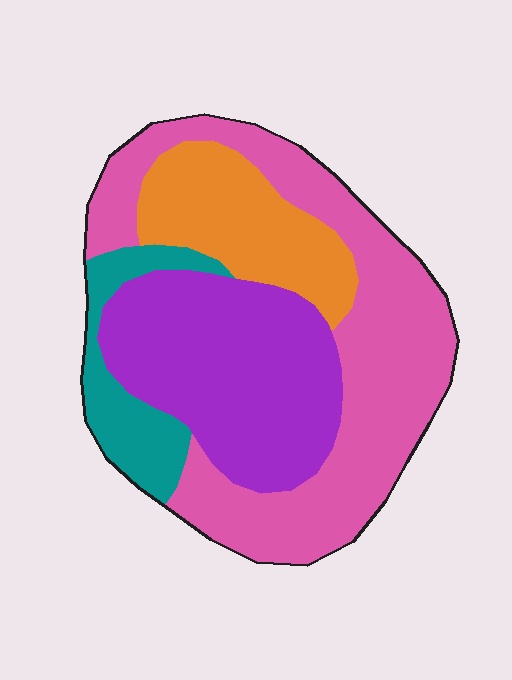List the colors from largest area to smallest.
From largest to smallest: pink, purple, orange, teal.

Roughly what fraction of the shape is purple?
Purple covers 31% of the shape.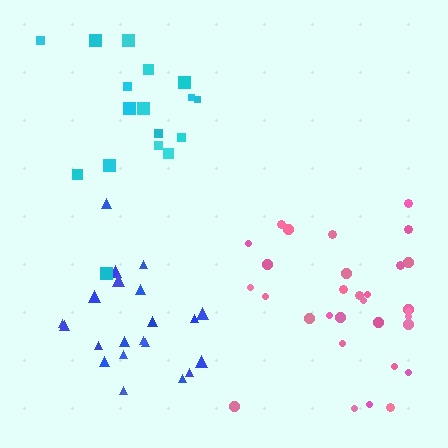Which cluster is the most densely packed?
Blue.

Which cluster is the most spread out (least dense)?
Pink.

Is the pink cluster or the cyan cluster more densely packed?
Cyan.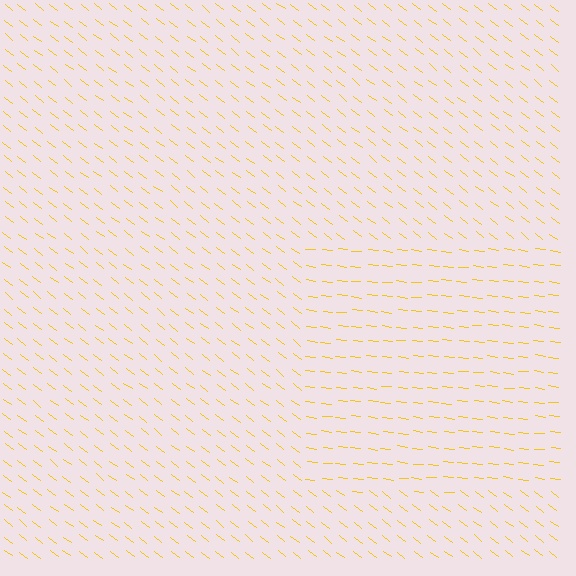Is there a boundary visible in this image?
Yes, there is a texture boundary formed by a change in line orientation.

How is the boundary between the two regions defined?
The boundary is defined purely by a change in line orientation (approximately 31 degrees difference). All lines are the same color and thickness.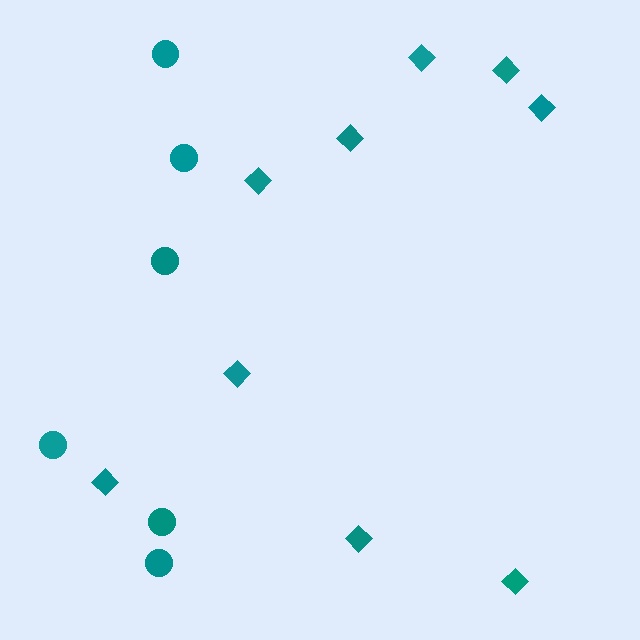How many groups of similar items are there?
There are 2 groups: one group of diamonds (9) and one group of circles (6).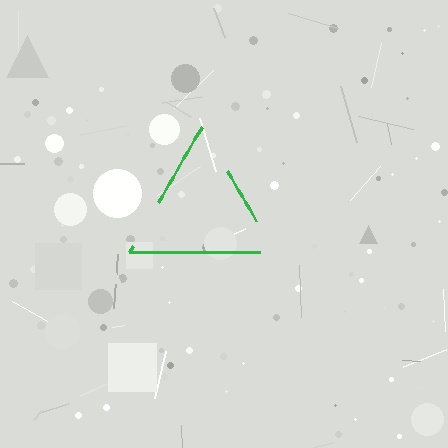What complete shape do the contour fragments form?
The contour fragments form a triangle.